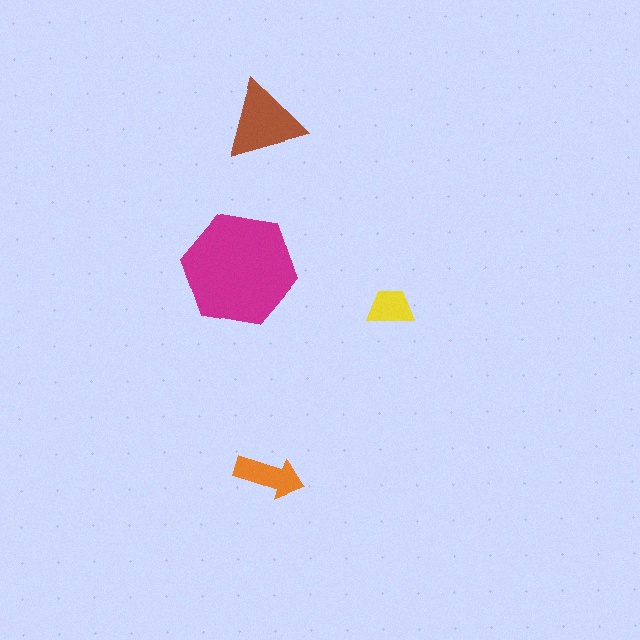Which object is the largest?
The magenta hexagon.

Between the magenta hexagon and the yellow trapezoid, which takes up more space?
The magenta hexagon.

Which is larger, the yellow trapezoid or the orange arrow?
The orange arrow.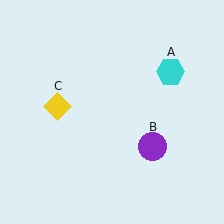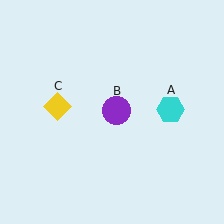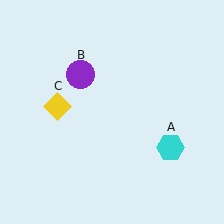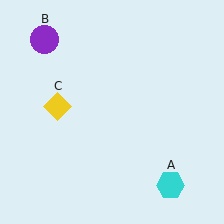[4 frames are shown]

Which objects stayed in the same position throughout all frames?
Yellow diamond (object C) remained stationary.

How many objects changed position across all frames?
2 objects changed position: cyan hexagon (object A), purple circle (object B).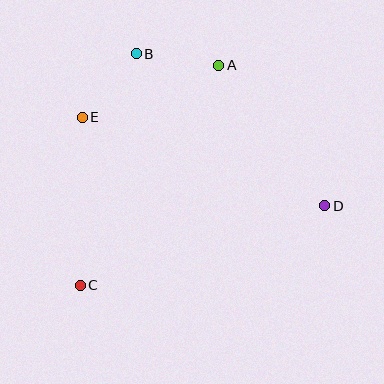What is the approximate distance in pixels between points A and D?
The distance between A and D is approximately 176 pixels.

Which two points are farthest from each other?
Points A and C are farthest from each other.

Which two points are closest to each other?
Points B and E are closest to each other.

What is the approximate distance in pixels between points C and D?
The distance between C and D is approximately 257 pixels.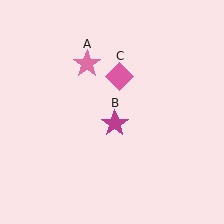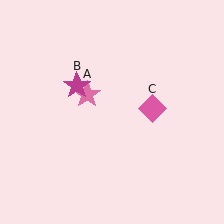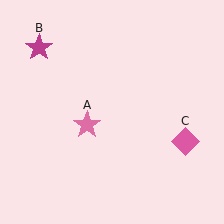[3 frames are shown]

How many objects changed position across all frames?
3 objects changed position: pink star (object A), magenta star (object B), pink diamond (object C).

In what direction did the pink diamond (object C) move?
The pink diamond (object C) moved down and to the right.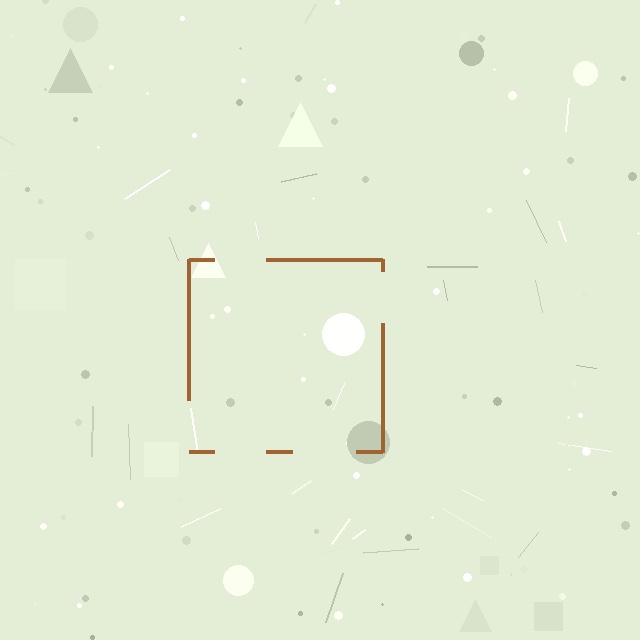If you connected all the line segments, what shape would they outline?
They would outline a square.